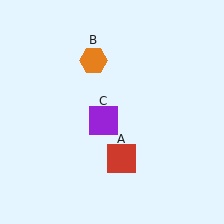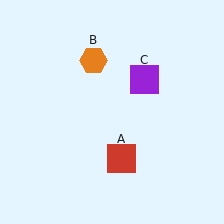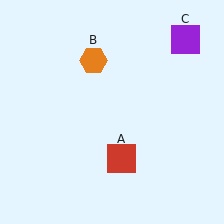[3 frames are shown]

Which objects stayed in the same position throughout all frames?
Red square (object A) and orange hexagon (object B) remained stationary.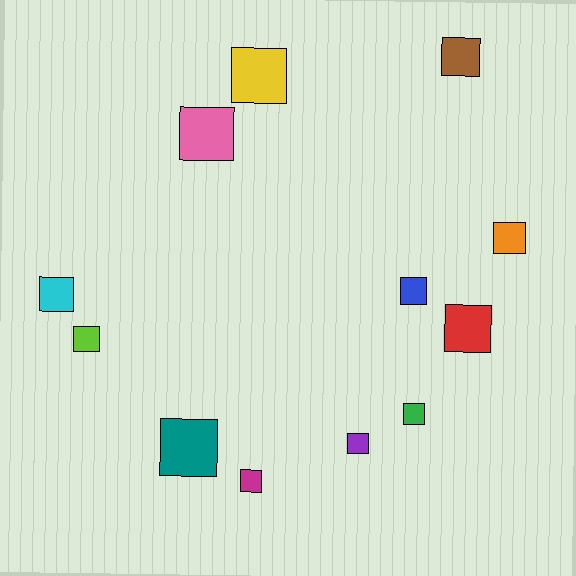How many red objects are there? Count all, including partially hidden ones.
There is 1 red object.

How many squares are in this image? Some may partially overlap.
There are 12 squares.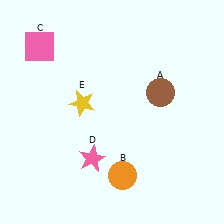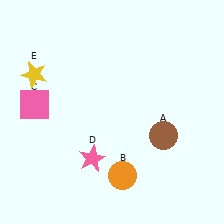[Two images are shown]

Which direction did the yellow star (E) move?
The yellow star (E) moved left.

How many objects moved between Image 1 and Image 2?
3 objects moved between the two images.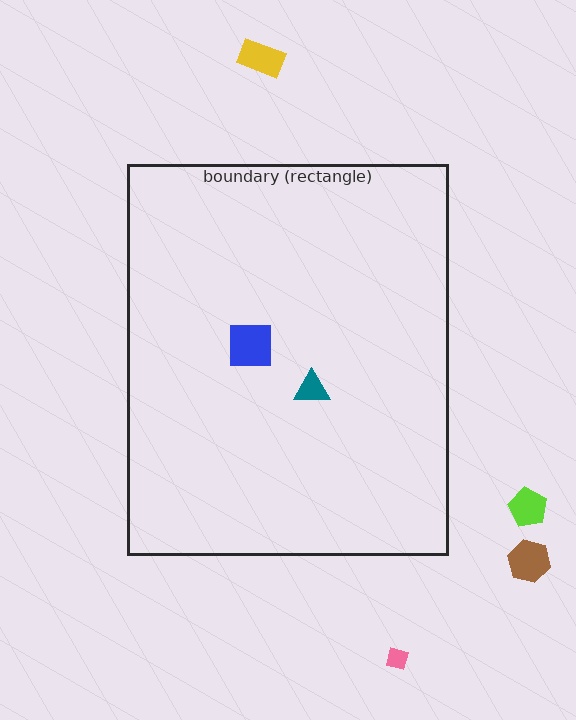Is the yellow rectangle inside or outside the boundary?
Outside.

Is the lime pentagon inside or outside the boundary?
Outside.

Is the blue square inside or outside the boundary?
Inside.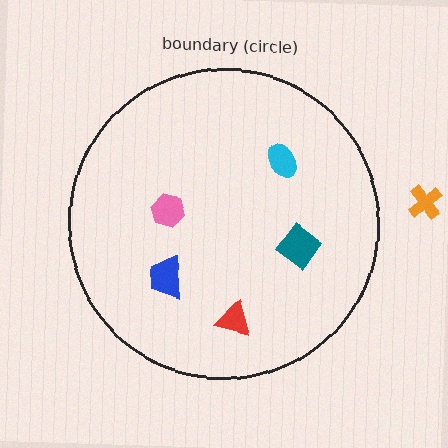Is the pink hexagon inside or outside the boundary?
Inside.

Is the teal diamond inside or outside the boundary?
Inside.